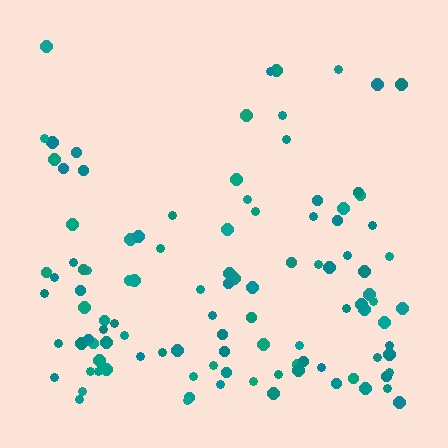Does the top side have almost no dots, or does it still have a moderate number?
Still a moderate number, just noticeably fewer than the bottom.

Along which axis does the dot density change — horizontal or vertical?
Vertical.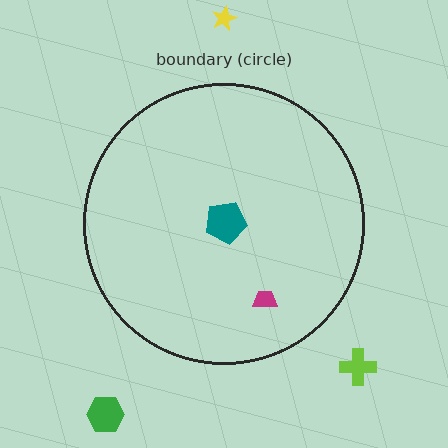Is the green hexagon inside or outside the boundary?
Outside.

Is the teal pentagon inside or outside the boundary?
Inside.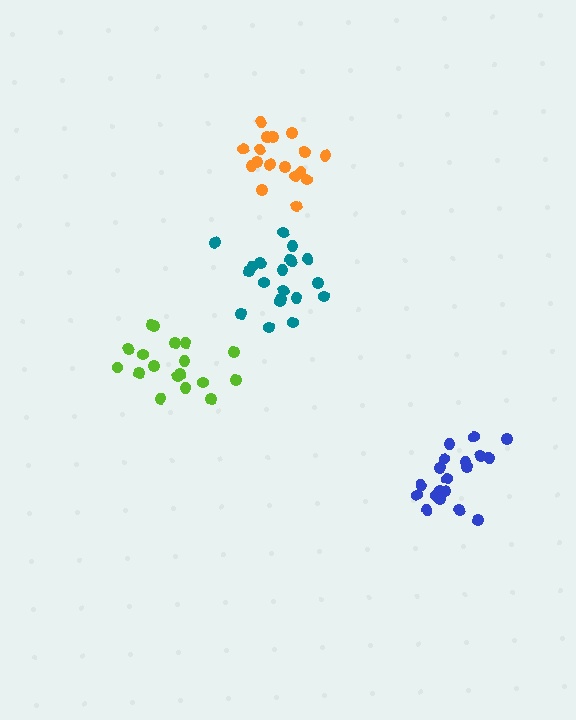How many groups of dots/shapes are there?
There are 4 groups.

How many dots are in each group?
Group 1: 17 dots, Group 2: 19 dots, Group 3: 18 dots, Group 4: 20 dots (74 total).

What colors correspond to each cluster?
The clusters are colored: orange, blue, lime, teal.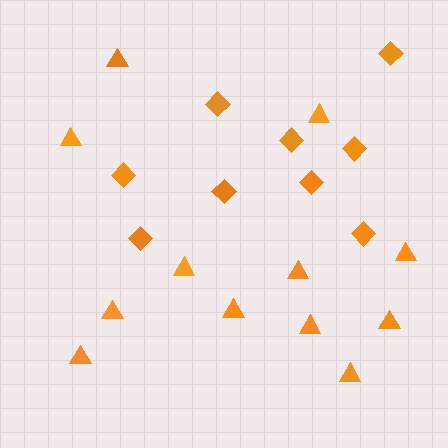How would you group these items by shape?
There are 2 groups: one group of triangles (12) and one group of diamonds (9).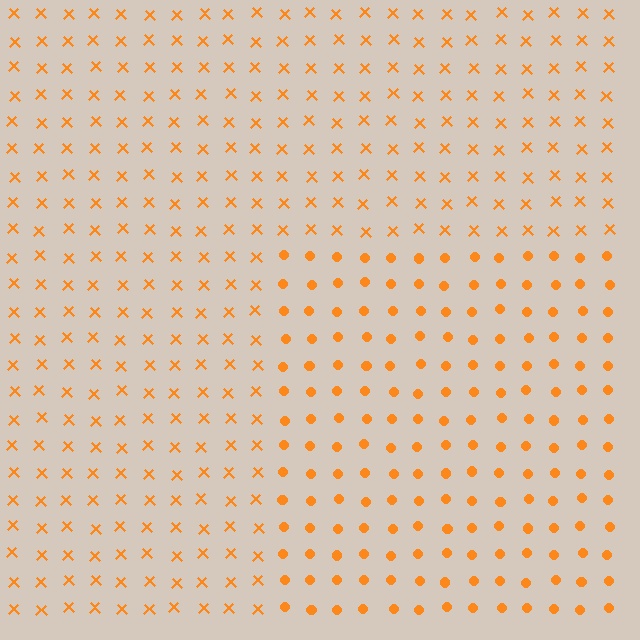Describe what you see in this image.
The image is filled with small orange elements arranged in a uniform grid. A rectangle-shaped region contains circles, while the surrounding area contains X marks. The boundary is defined purely by the change in element shape.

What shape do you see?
I see a rectangle.